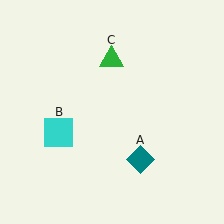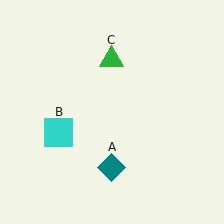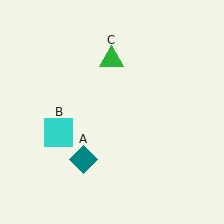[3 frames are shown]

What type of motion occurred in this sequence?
The teal diamond (object A) rotated clockwise around the center of the scene.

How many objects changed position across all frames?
1 object changed position: teal diamond (object A).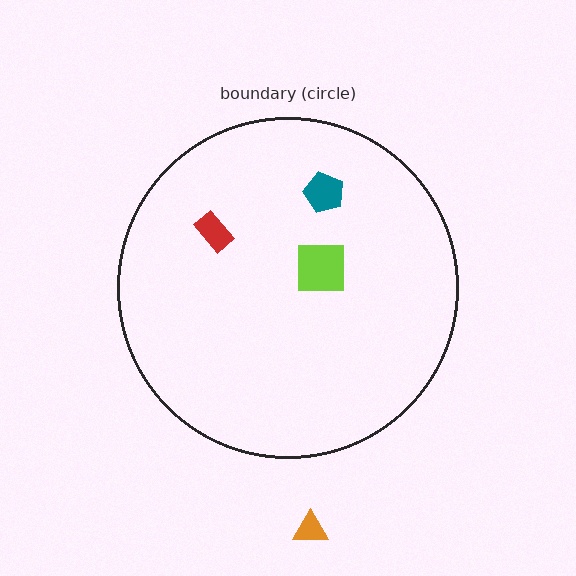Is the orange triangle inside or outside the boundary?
Outside.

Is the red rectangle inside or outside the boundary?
Inside.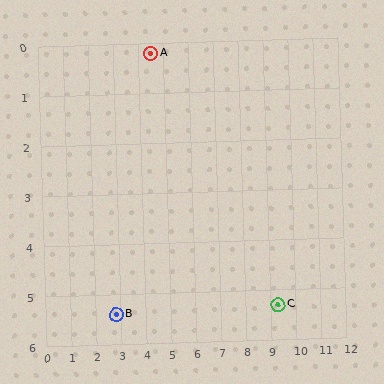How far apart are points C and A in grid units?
Points C and A are about 7.0 grid units apart.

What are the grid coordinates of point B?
Point B is at approximately (2.8, 5.4).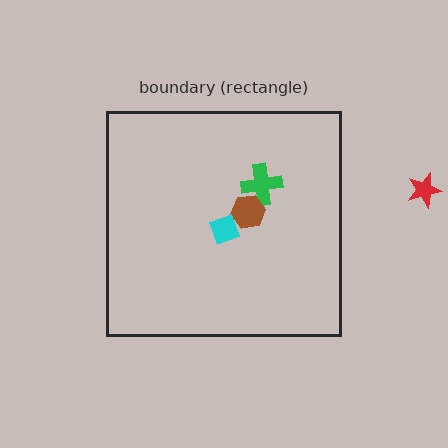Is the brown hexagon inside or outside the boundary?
Inside.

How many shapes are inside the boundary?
3 inside, 1 outside.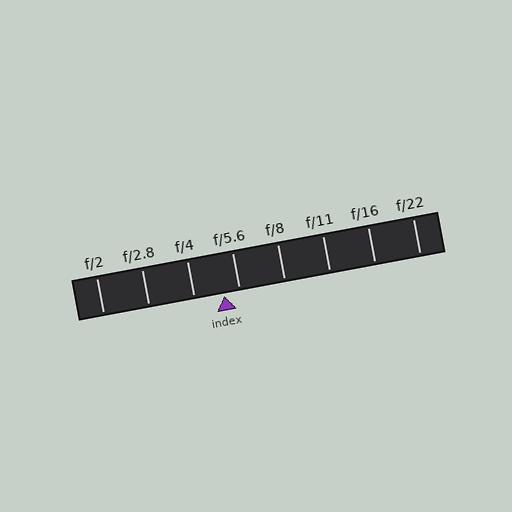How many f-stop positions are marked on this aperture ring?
There are 8 f-stop positions marked.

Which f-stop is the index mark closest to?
The index mark is closest to f/5.6.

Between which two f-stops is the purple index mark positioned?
The index mark is between f/4 and f/5.6.